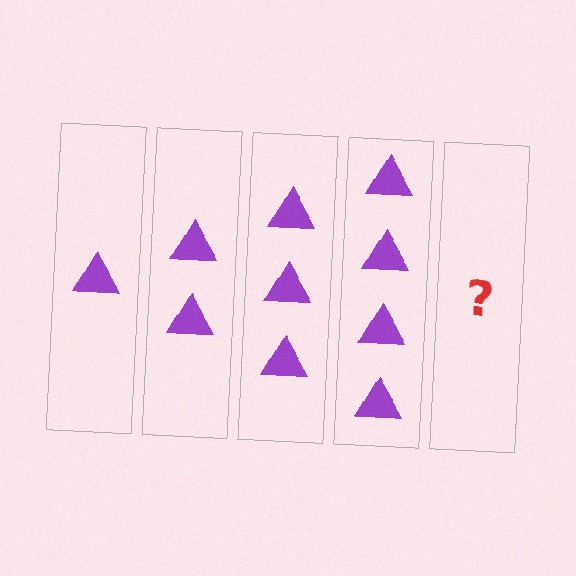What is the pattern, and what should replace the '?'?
The pattern is that each step adds one more triangle. The '?' should be 5 triangles.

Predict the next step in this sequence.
The next step is 5 triangles.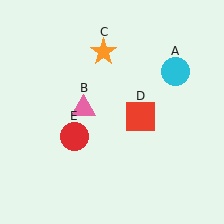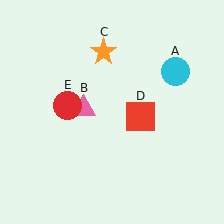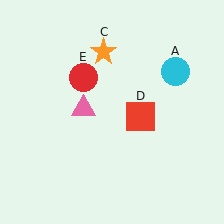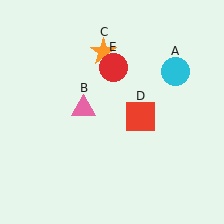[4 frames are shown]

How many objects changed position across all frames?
1 object changed position: red circle (object E).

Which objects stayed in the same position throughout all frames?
Cyan circle (object A) and pink triangle (object B) and orange star (object C) and red square (object D) remained stationary.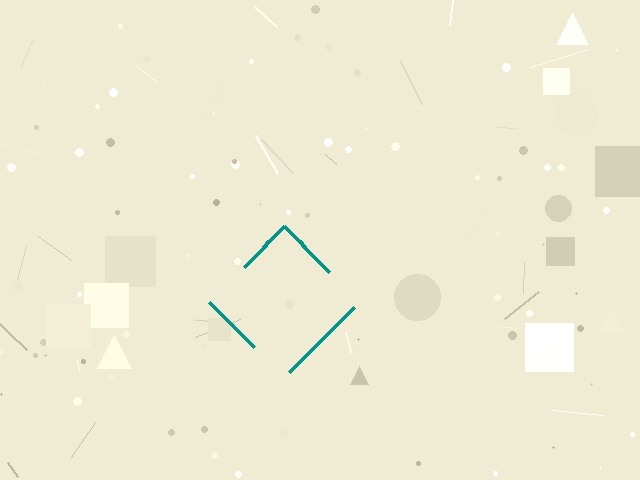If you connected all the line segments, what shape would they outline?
They would outline a diamond.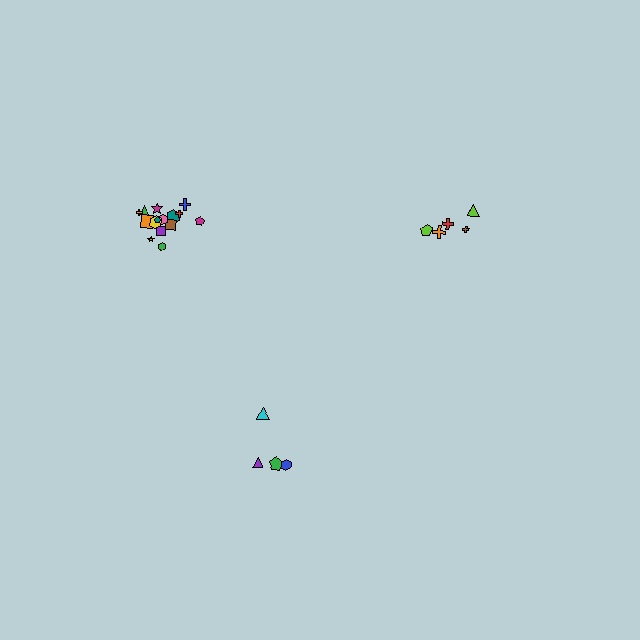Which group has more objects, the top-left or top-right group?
The top-left group.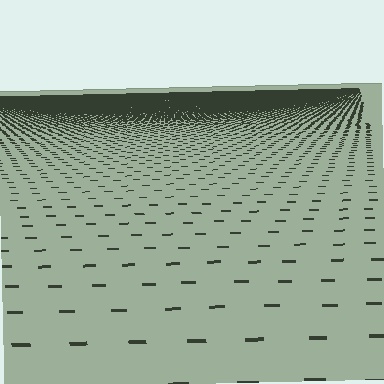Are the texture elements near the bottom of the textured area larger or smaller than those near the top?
Larger. Near the bottom, elements are closer to the viewer and appear at a bigger on-screen size.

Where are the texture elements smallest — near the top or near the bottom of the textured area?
Near the top.